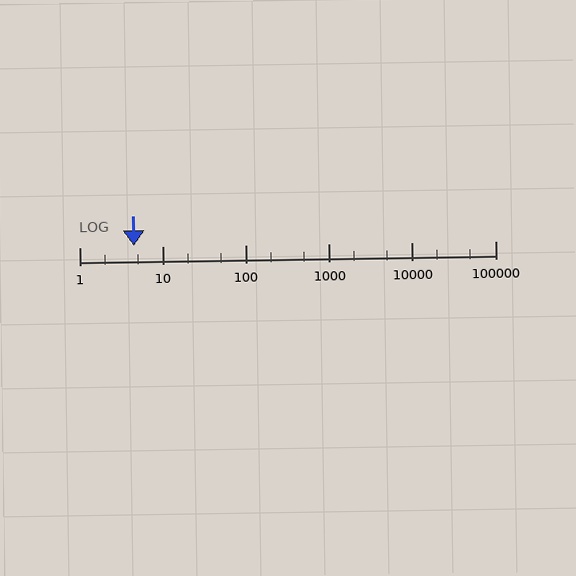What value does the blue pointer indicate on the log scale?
The pointer indicates approximately 4.5.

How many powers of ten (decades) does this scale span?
The scale spans 5 decades, from 1 to 100000.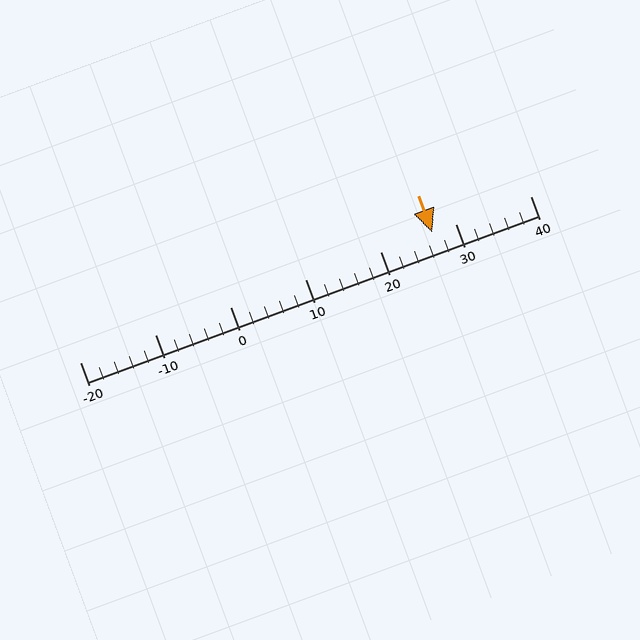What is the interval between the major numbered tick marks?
The major tick marks are spaced 10 units apart.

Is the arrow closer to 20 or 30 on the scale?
The arrow is closer to 30.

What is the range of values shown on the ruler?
The ruler shows values from -20 to 40.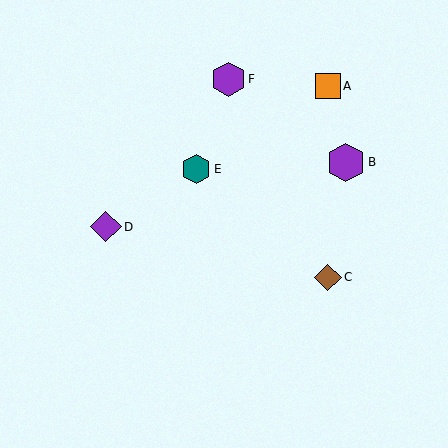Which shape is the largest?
The purple hexagon (labeled B) is the largest.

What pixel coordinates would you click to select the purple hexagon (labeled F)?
Click at (228, 79) to select the purple hexagon F.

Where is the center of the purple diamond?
The center of the purple diamond is at (106, 227).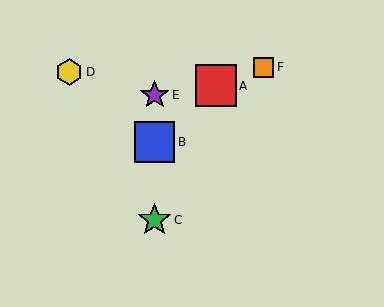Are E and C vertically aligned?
Yes, both are at x≈155.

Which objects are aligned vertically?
Objects B, C, E are aligned vertically.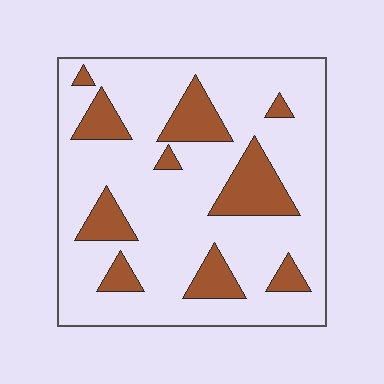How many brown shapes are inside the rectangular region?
10.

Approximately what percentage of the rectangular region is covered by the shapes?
Approximately 20%.